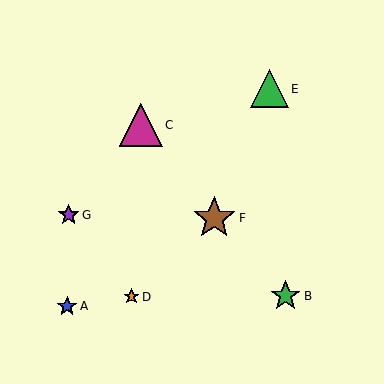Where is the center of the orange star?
The center of the orange star is at (131, 297).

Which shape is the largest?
The brown star (labeled F) is the largest.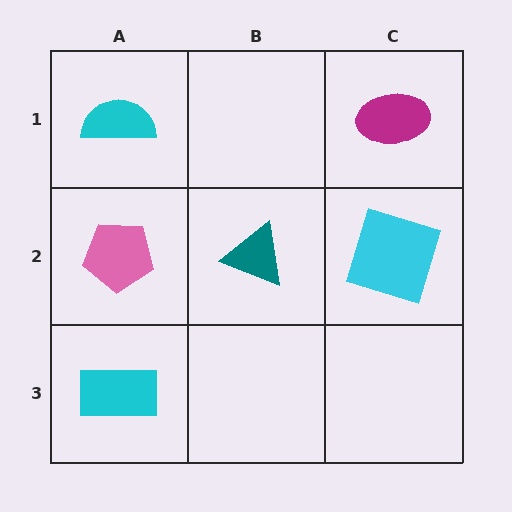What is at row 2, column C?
A cyan square.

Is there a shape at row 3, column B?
No, that cell is empty.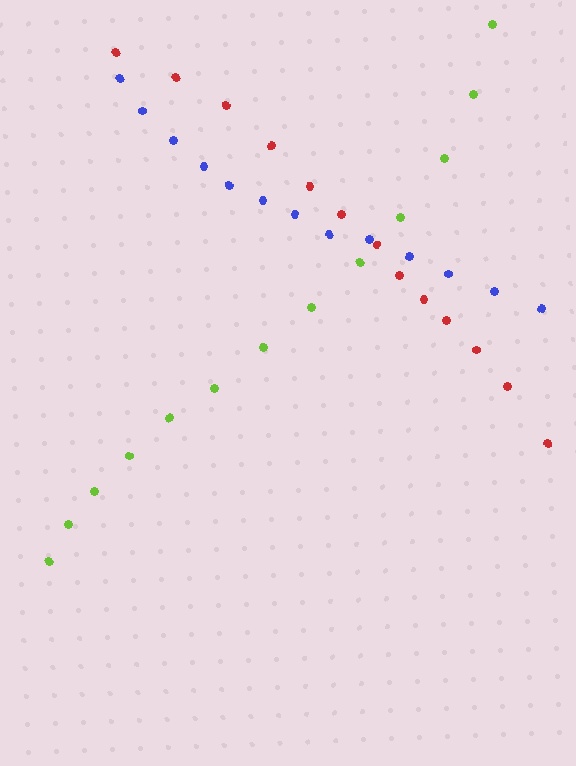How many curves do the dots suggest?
There are 3 distinct paths.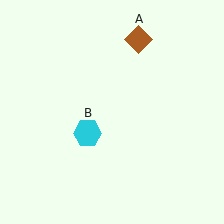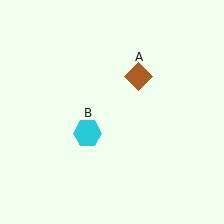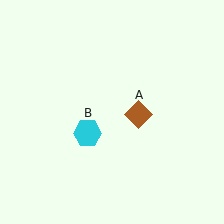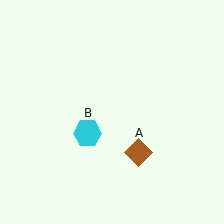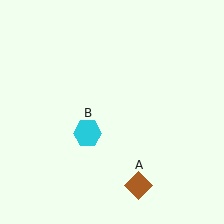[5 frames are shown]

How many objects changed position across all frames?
1 object changed position: brown diamond (object A).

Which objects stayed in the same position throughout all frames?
Cyan hexagon (object B) remained stationary.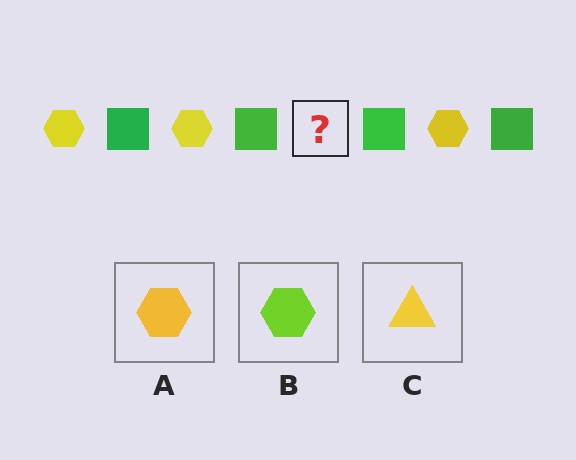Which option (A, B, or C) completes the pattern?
A.